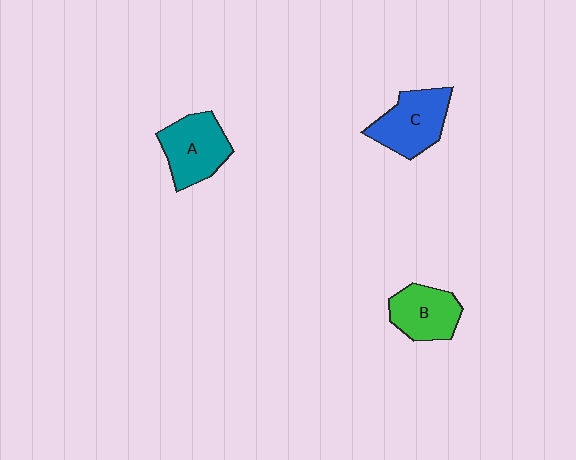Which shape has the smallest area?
Shape B (green).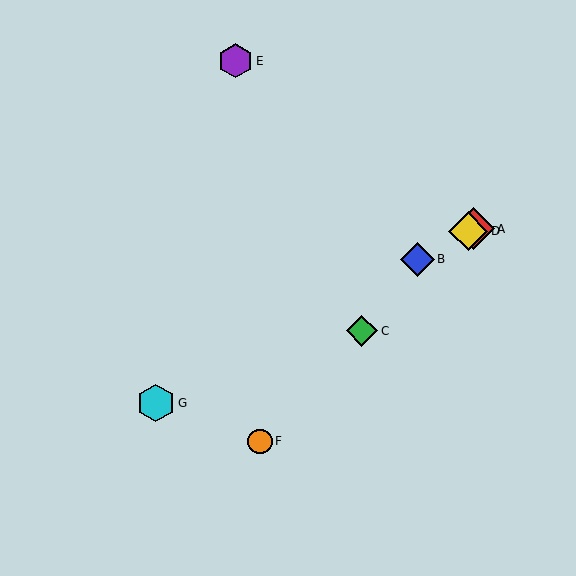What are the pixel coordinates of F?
Object F is at (260, 441).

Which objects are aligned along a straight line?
Objects A, B, D, G are aligned along a straight line.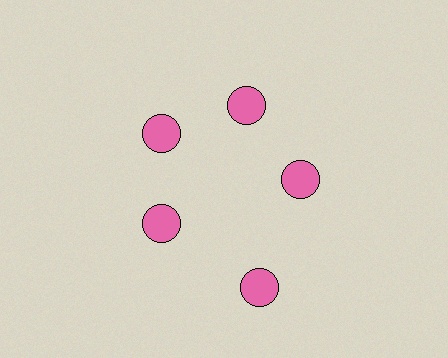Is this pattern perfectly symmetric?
No. The 5 pink circles are arranged in a ring, but one element near the 5 o'clock position is pushed outward from the center, breaking the 5-fold rotational symmetry.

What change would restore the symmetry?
The symmetry would be restored by moving it inward, back onto the ring so that all 5 circles sit at equal angles and equal distance from the center.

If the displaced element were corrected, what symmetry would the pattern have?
It would have 5-fold rotational symmetry — the pattern would map onto itself every 72 degrees.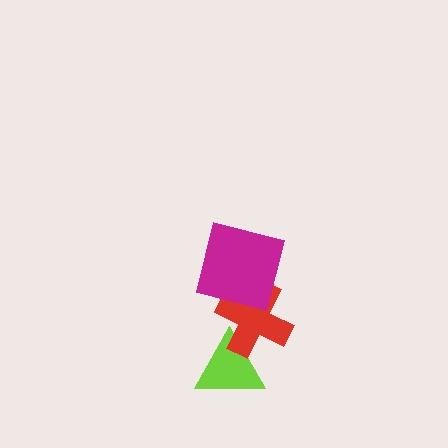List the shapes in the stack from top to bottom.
From top to bottom: the magenta square, the red cross, the lime triangle.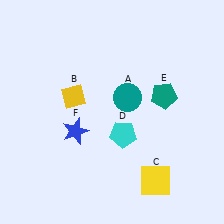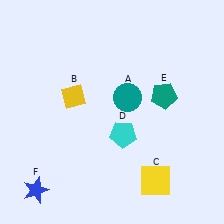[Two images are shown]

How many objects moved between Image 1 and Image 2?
1 object moved between the two images.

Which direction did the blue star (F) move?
The blue star (F) moved down.